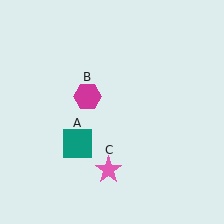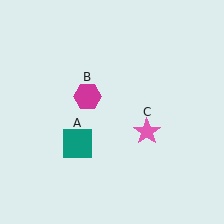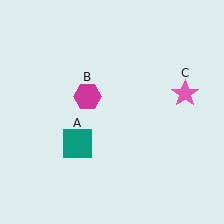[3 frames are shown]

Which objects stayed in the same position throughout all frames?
Teal square (object A) and magenta hexagon (object B) remained stationary.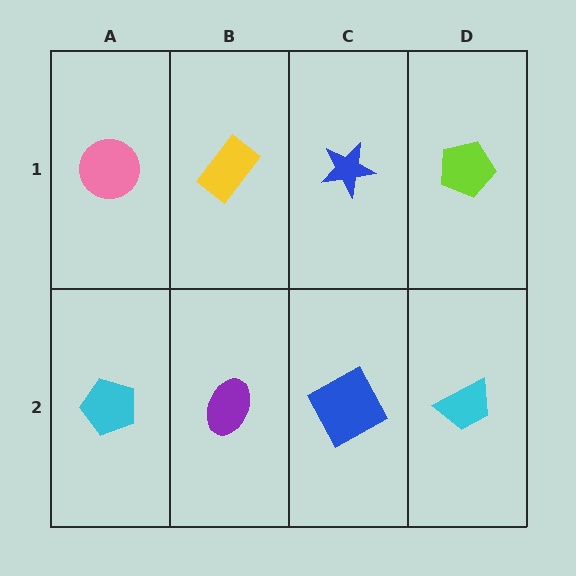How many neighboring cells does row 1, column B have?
3.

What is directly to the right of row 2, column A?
A purple ellipse.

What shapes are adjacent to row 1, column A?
A cyan pentagon (row 2, column A), a yellow rectangle (row 1, column B).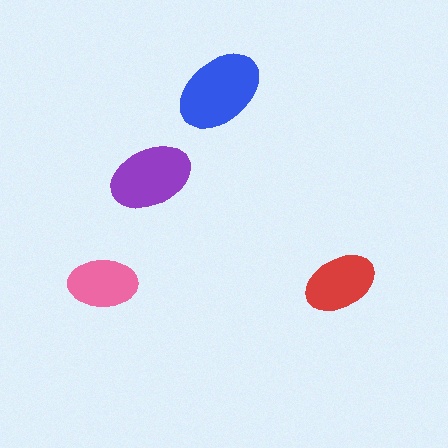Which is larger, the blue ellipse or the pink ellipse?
The blue one.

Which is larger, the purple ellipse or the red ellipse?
The purple one.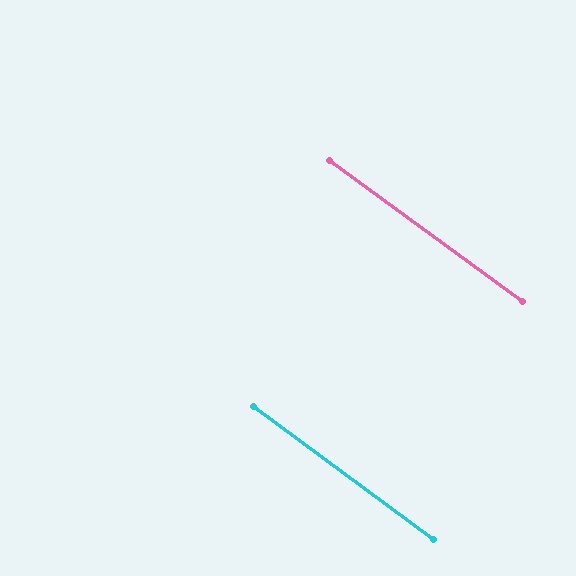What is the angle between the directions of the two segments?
Approximately 0 degrees.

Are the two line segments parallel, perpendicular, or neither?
Parallel — their directions differ by only 0.1°.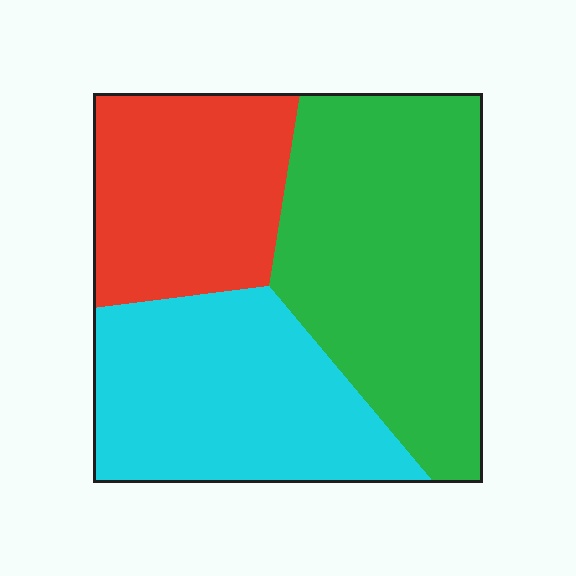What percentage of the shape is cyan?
Cyan covers 32% of the shape.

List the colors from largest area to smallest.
From largest to smallest: green, cyan, red.